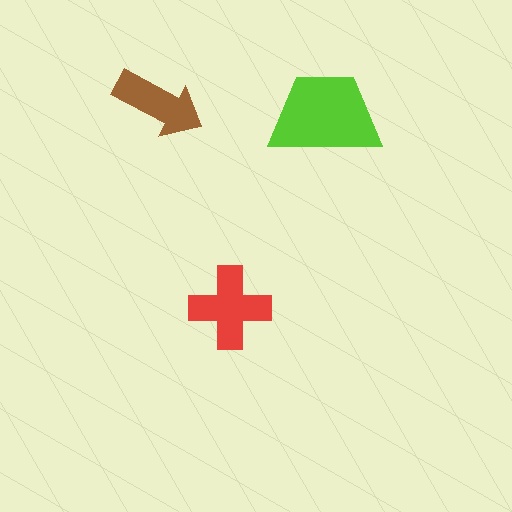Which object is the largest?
The lime trapezoid.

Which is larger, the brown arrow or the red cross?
The red cross.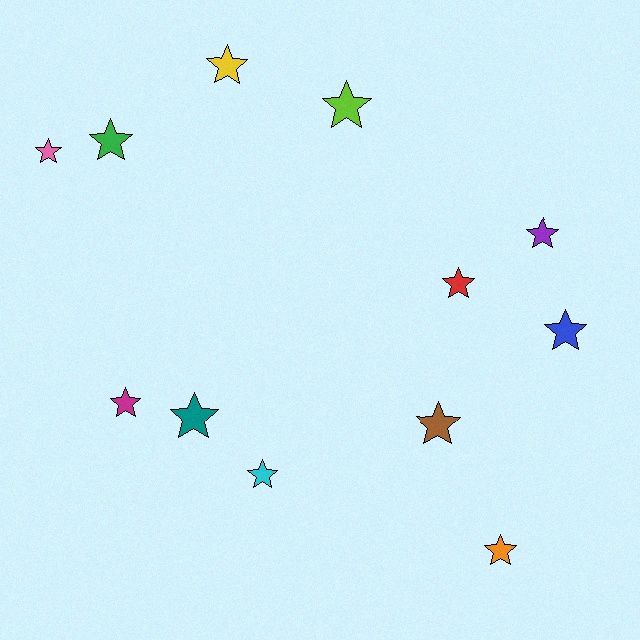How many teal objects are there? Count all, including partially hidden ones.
There is 1 teal object.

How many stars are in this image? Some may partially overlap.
There are 12 stars.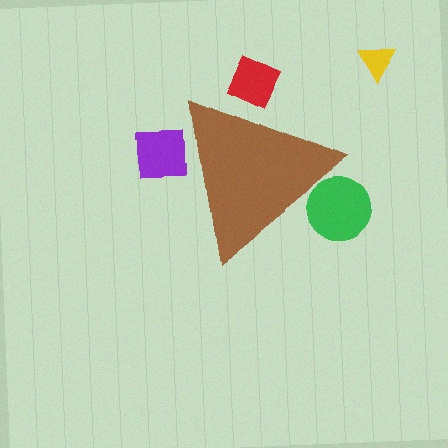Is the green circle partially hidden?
Yes, the green circle is partially hidden behind the brown triangle.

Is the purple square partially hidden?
Yes, the purple square is partially hidden behind the brown triangle.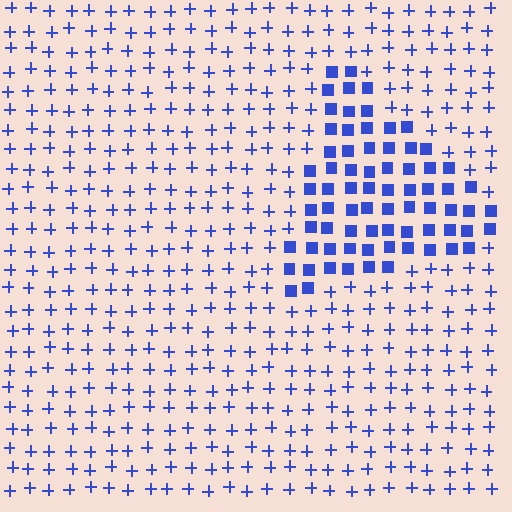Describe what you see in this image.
The image is filled with small blue elements arranged in a uniform grid. A triangle-shaped region contains squares, while the surrounding area contains plus signs. The boundary is defined purely by the change in element shape.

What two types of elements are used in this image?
The image uses squares inside the triangle region and plus signs outside it.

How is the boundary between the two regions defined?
The boundary is defined by a change in element shape: squares inside vs. plus signs outside. All elements share the same color and spacing.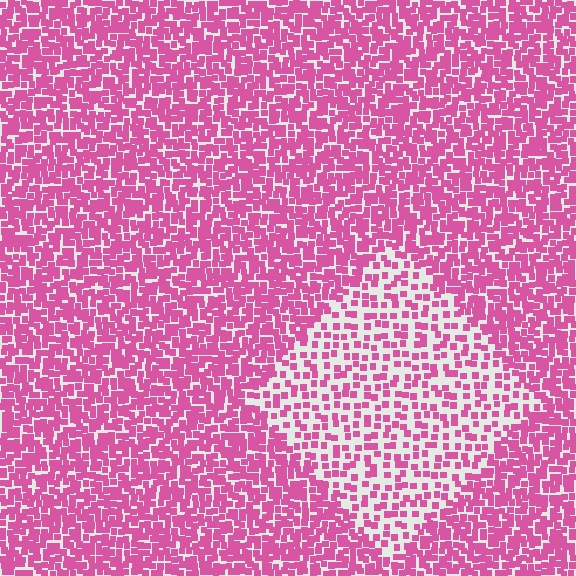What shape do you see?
I see a diamond.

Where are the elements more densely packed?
The elements are more densely packed outside the diamond boundary.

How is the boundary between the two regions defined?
The boundary is defined by a change in element density (approximately 2.1x ratio). All elements are the same color, size, and shape.